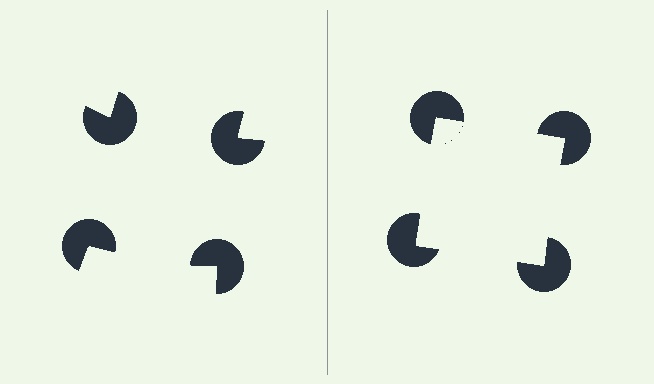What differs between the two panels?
The pac-man discs are positioned identically on both sides; only the wedge orientations differ. On the right they align to a square; on the left they are misaligned.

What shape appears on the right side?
An illusory square.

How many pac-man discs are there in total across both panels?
8 — 4 on each side.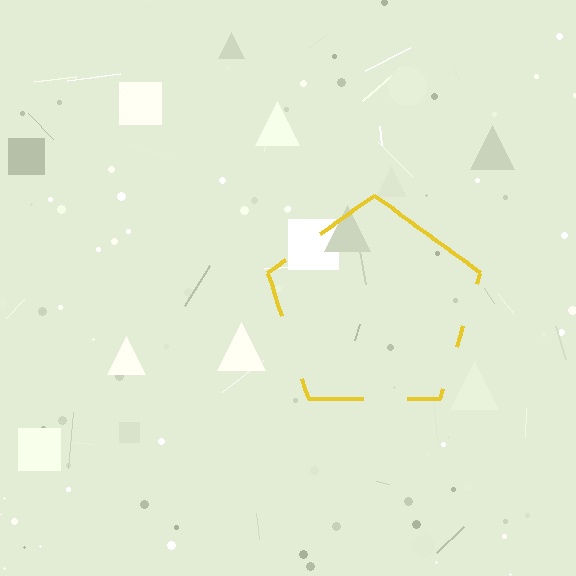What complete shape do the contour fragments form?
The contour fragments form a pentagon.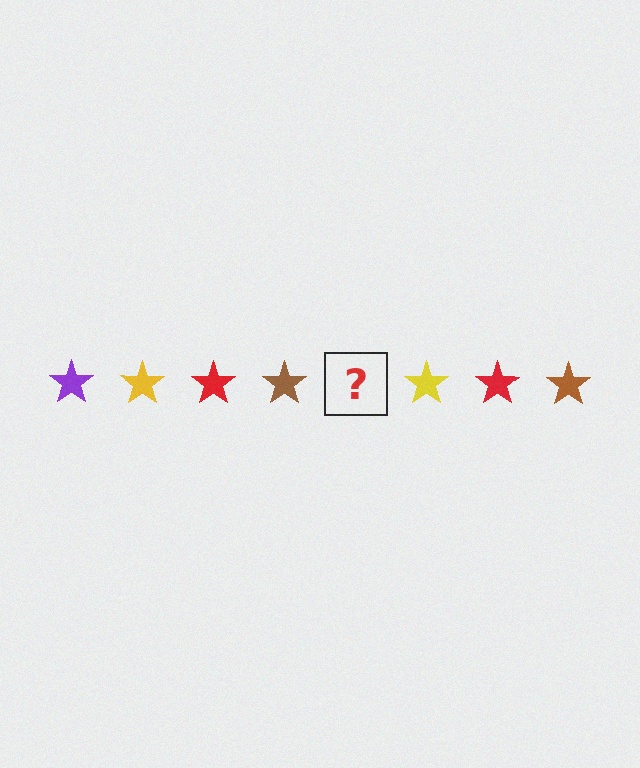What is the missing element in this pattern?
The missing element is a purple star.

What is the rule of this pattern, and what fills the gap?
The rule is that the pattern cycles through purple, yellow, red, brown stars. The gap should be filled with a purple star.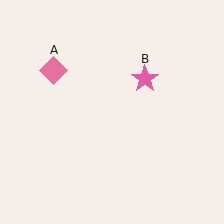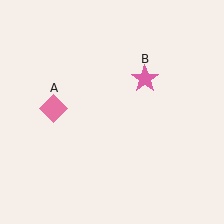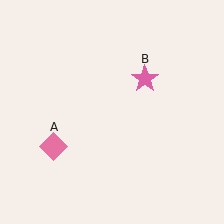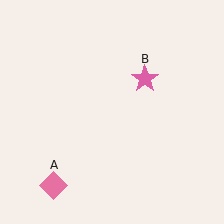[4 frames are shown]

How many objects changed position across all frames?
1 object changed position: pink diamond (object A).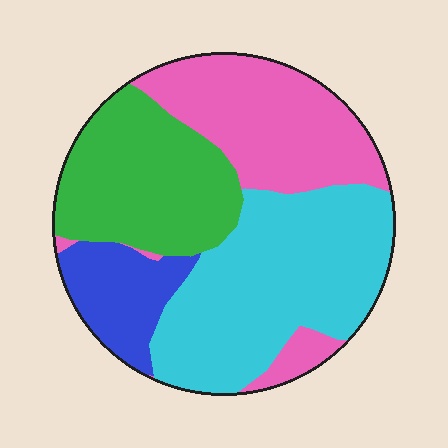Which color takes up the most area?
Cyan, at roughly 35%.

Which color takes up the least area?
Blue, at roughly 10%.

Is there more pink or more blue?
Pink.